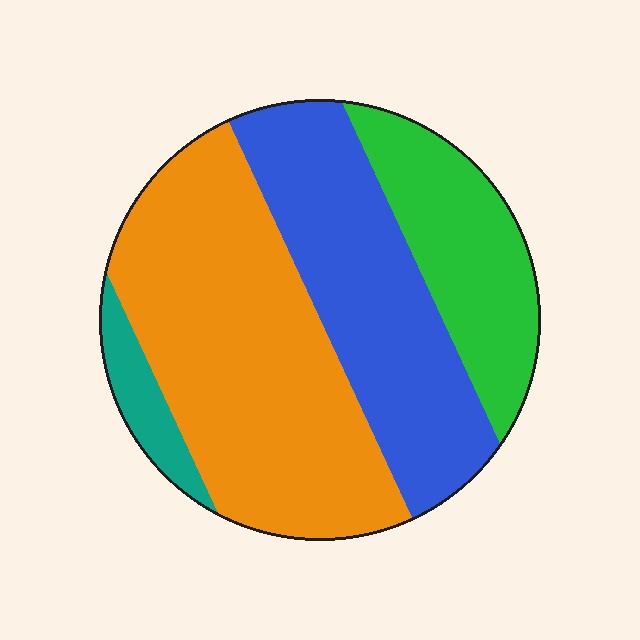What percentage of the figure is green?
Green covers around 20% of the figure.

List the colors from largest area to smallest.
From largest to smallest: orange, blue, green, teal.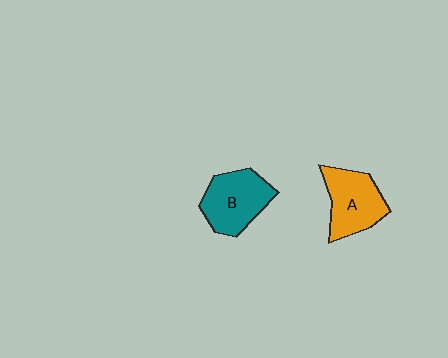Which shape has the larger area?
Shape B (teal).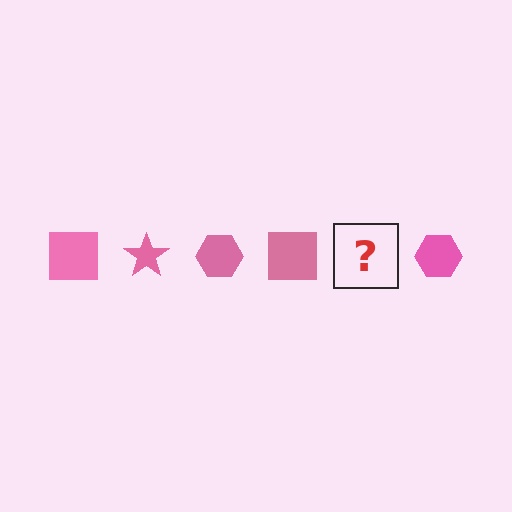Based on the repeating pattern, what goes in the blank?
The blank should be a pink star.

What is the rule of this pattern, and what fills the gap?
The rule is that the pattern cycles through square, star, hexagon shapes in pink. The gap should be filled with a pink star.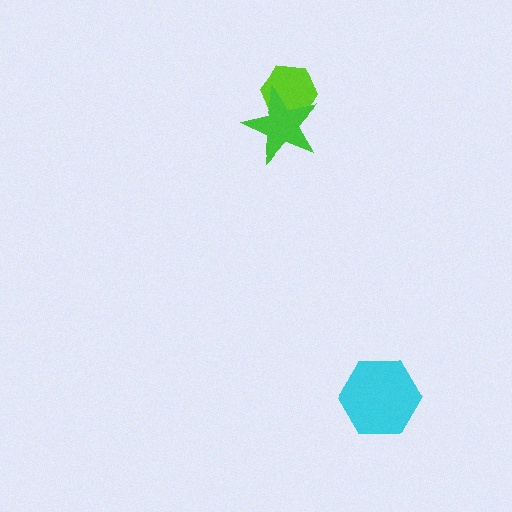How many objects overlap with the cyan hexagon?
0 objects overlap with the cyan hexagon.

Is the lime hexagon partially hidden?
Yes, it is partially covered by another shape.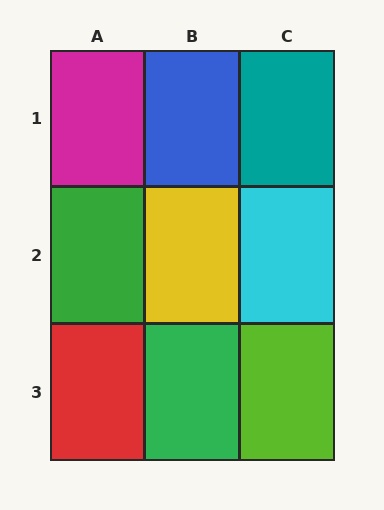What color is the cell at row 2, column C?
Cyan.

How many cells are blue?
1 cell is blue.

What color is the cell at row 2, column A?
Green.